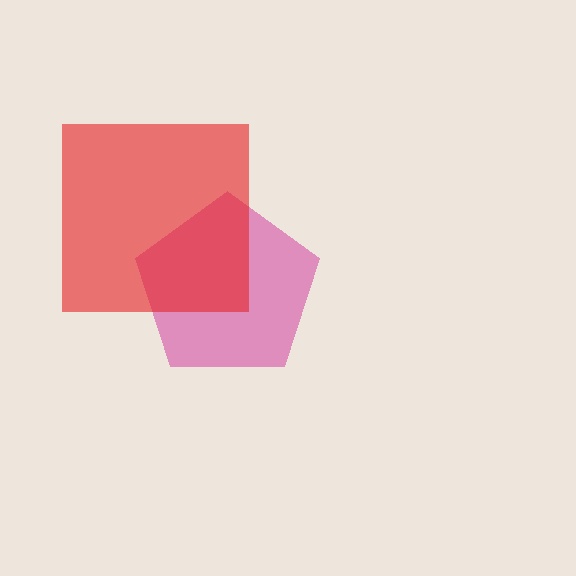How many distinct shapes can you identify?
There are 2 distinct shapes: a magenta pentagon, a red square.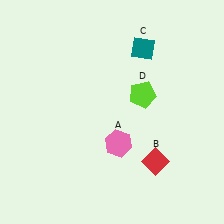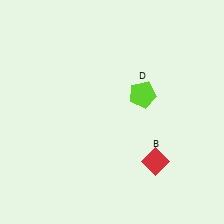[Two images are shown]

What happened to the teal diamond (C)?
The teal diamond (C) was removed in Image 2. It was in the top-right area of Image 1.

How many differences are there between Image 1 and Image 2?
There are 2 differences between the two images.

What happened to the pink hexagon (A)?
The pink hexagon (A) was removed in Image 2. It was in the bottom-right area of Image 1.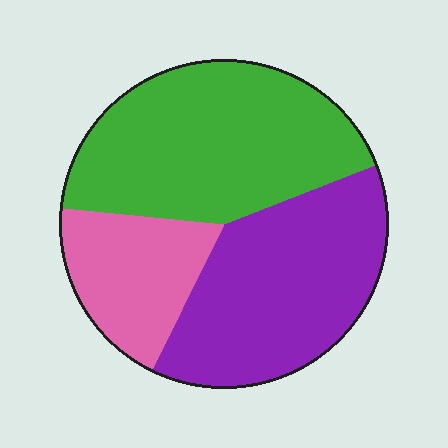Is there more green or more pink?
Green.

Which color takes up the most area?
Green, at roughly 45%.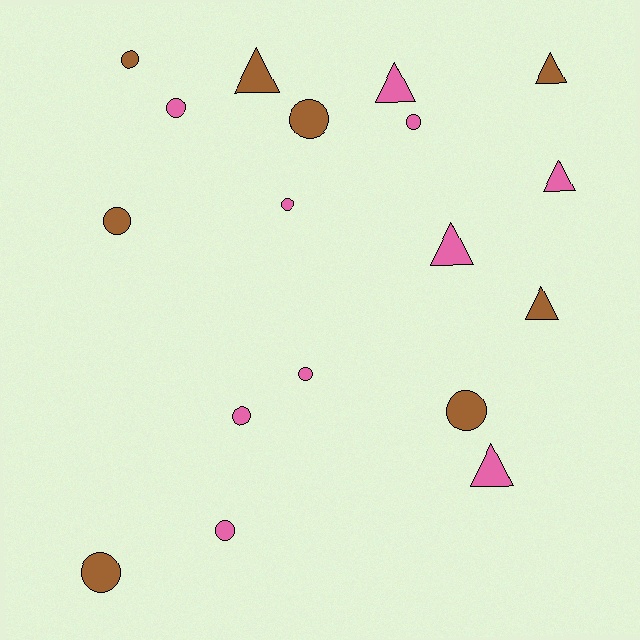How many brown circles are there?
There are 5 brown circles.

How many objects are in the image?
There are 18 objects.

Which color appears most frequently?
Pink, with 10 objects.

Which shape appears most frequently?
Circle, with 11 objects.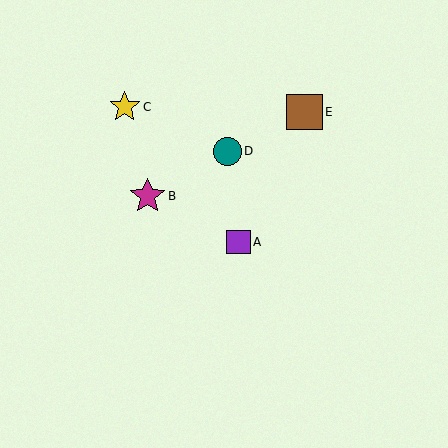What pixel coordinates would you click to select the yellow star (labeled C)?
Click at (125, 107) to select the yellow star C.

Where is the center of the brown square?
The center of the brown square is at (304, 112).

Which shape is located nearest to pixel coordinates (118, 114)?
The yellow star (labeled C) at (125, 107) is nearest to that location.